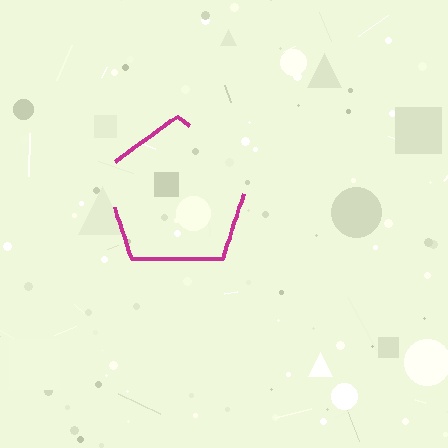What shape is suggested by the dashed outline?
The dashed outline suggests a pentagon.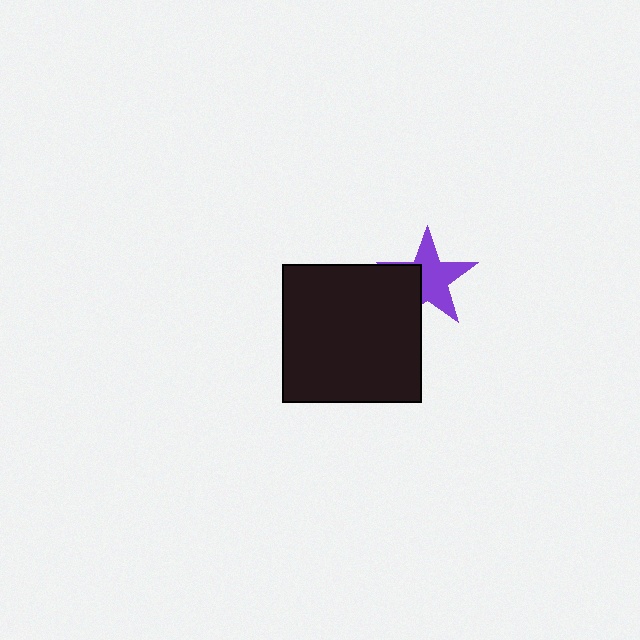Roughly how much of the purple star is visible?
Most of it is visible (roughly 66%).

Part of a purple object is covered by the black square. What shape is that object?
It is a star.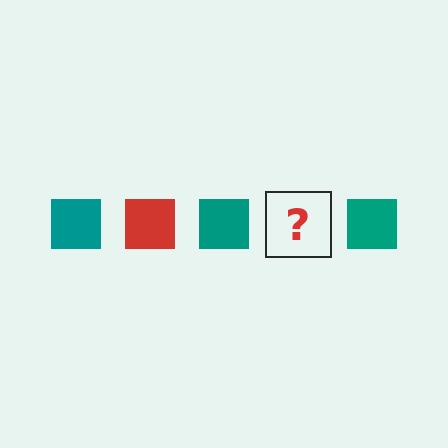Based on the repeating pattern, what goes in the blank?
The blank should be a red square.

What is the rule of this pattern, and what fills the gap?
The rule is that the pattern cycles through teal, red squares. The gap should be filled with a red square.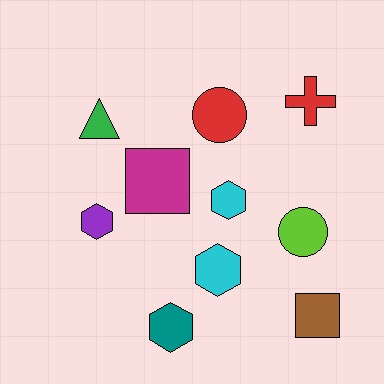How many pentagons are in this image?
There are no pentagons.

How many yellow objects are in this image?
There are no yellow objects.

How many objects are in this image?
There are 10 objects.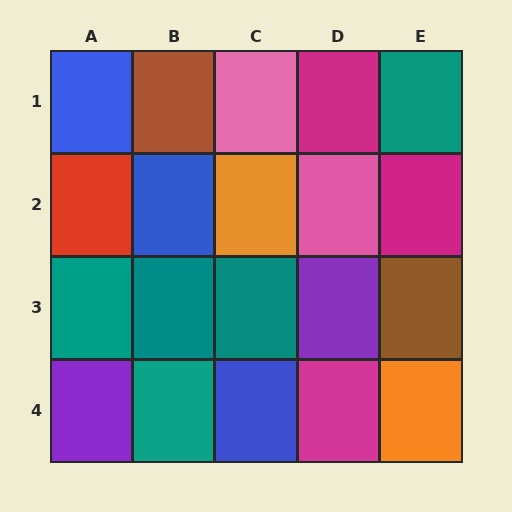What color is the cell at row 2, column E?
Magenta.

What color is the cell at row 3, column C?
Teal.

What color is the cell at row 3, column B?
Teal.